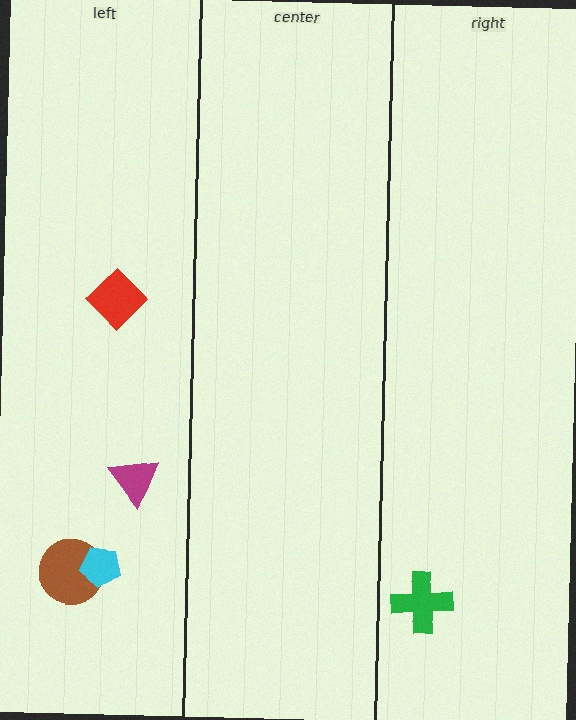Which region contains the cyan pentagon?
The left region.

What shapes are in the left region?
The brown circle, the cyan pentagon, the red diamond, the magenta triangle.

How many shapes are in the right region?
1.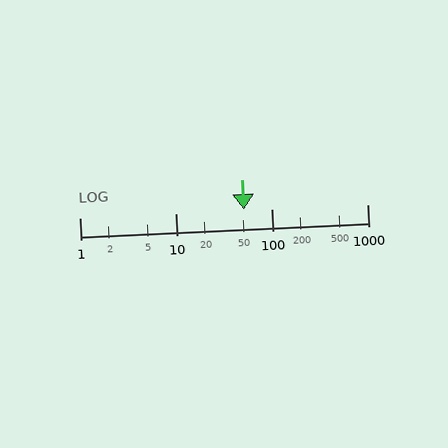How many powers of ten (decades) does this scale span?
The scale spans 3 decades, from 1 to 1000.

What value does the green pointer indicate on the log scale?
The pointer indicates approximately 52.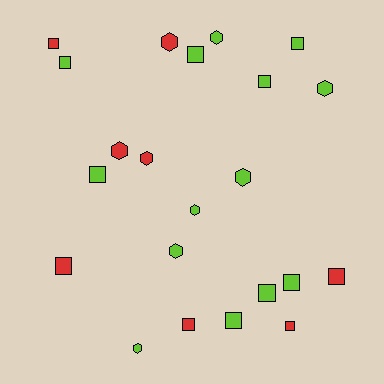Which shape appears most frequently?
Square, with 13 objects.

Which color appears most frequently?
Lime, with 14 objects.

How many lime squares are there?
There are 8 lime squares.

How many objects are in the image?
There are 22 objects.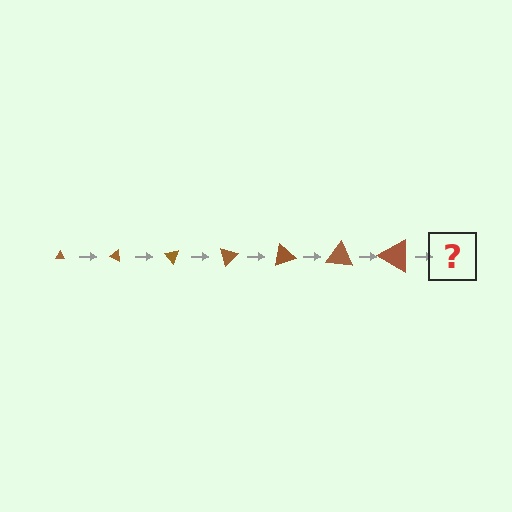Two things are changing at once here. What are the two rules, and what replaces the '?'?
The two rules are that the triangle grows larger each step and it rotates 25 degrees each step. The '?' should be a triangle, larger than the previous one and rotated 175 degrees from the start.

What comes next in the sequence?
The next element should be a triangle, larger than the previous one and rotated 175 degrees from the start.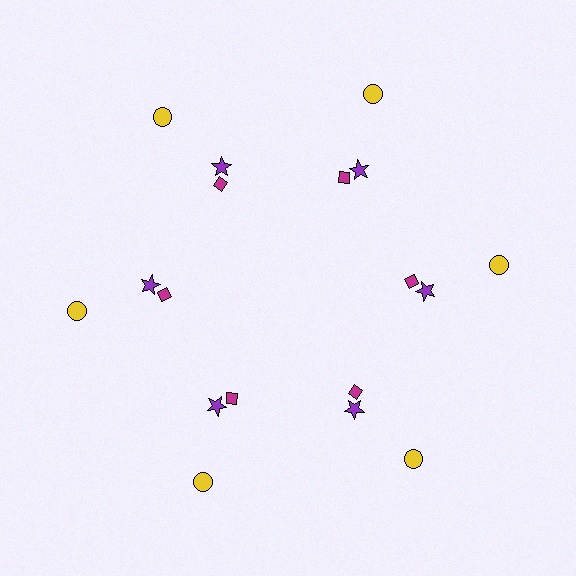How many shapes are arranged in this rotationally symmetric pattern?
There are 18 shapes, arranged in 6 groups of 3.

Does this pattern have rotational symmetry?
Yes, this pattern has 6-fold rotational symmetry. It looks the same after rotating 60 degrees around the center.